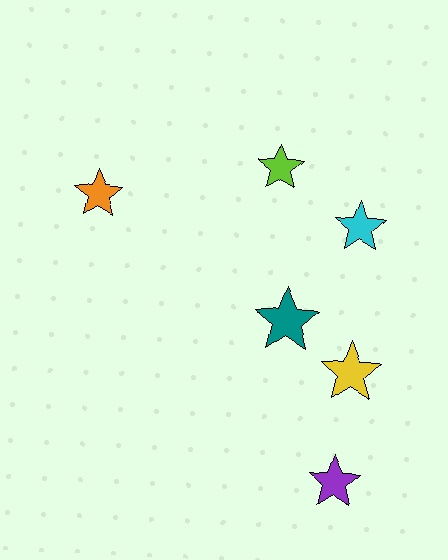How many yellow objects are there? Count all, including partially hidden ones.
There is 1 yellow object.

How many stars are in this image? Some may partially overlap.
There are 6 stars.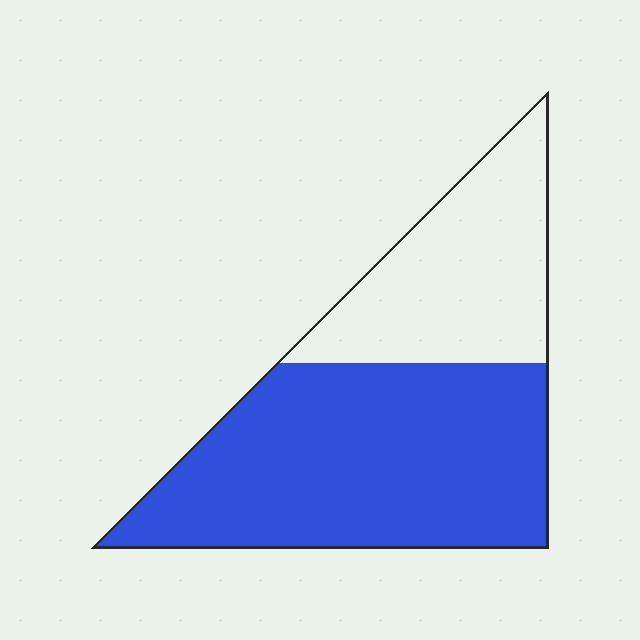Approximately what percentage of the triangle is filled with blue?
Approximately 65%.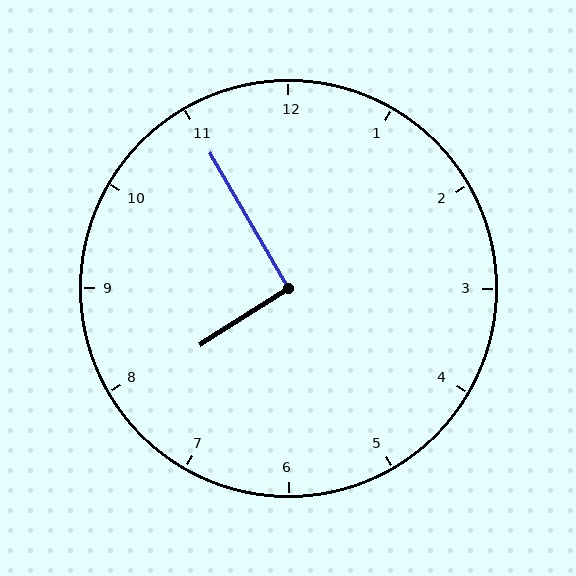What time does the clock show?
7:55.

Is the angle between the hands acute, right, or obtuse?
It is right.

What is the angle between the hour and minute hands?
Approximately 92 degrees.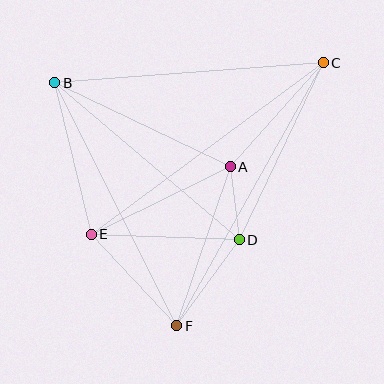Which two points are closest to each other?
Points A and D are closest to each other.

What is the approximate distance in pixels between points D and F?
The distance between D and F is approximately 106 pixels.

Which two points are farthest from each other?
Points C and F are farthest from each other.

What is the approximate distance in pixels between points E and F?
The distance between E and F is approximately 126 pixels.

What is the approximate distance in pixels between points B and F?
The distance between B and F is approximately 272 pixels.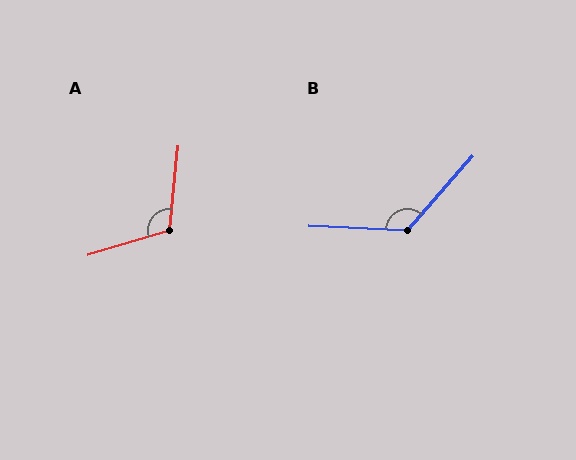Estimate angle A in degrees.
Approximately 113 degrees.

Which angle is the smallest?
A, at approximately 113 degrees.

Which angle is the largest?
B, at approximately 129 degrees.